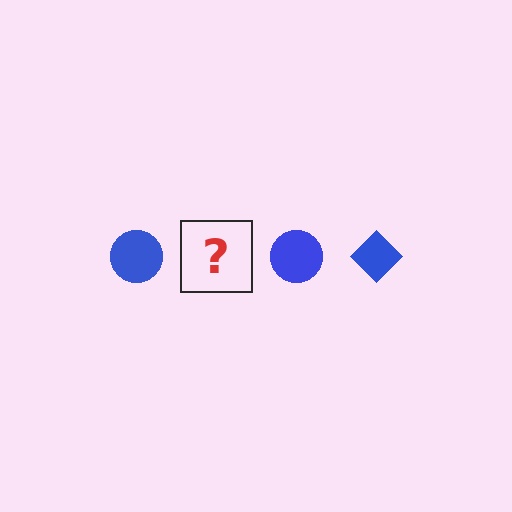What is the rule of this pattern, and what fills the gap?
The rule is that the pattern cycles through circle, diamond shapes in blue. The gap should be filled with a blue diamond.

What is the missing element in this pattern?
The missing element is a blue diamond.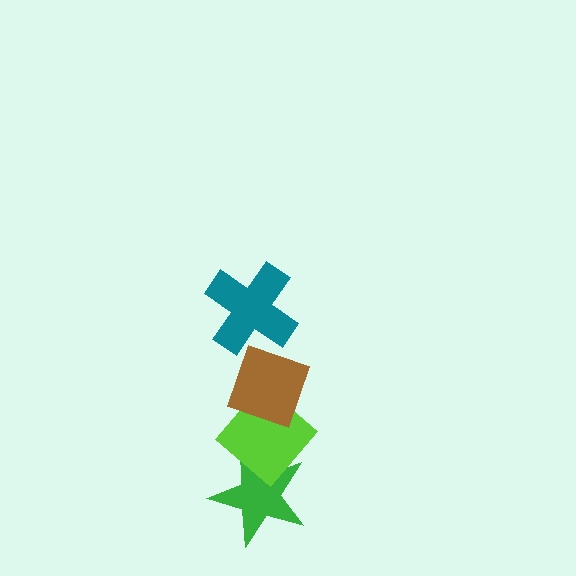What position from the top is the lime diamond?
The lime diamond is 3rd from the top.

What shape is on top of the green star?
The lime diamond is on top of the green star.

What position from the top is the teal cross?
The teal cross is 1st from the top.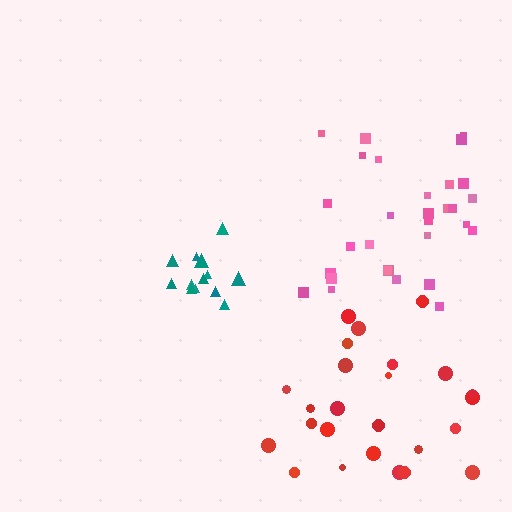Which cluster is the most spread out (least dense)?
Red.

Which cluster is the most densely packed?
Teal.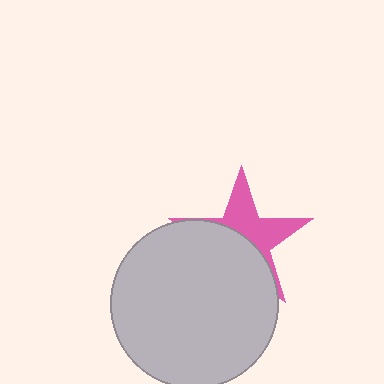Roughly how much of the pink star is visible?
About half of it is visible (roughly 45%).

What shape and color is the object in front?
The object in front is a light gray circle.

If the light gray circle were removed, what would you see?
You would see the complete pink star.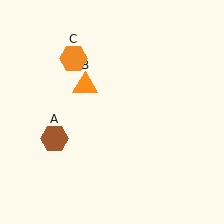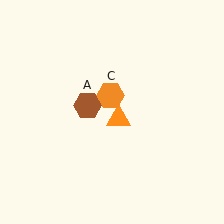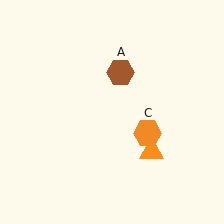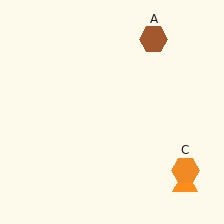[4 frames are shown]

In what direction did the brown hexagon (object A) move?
The brown hexagon (object A) moved up and to the right.